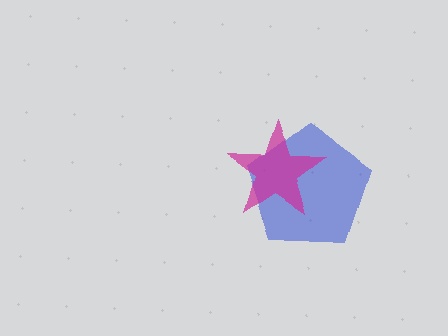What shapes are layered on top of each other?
The layered shapes are: a blue pentagon, a magenta star.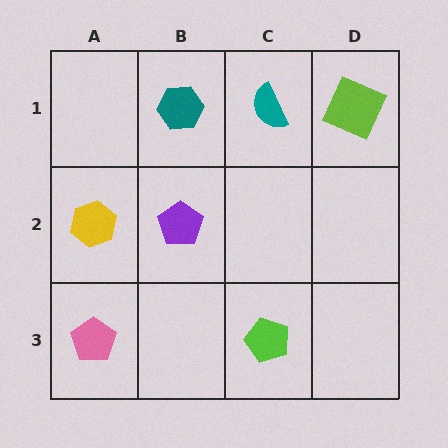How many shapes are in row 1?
3 shapes.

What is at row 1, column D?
A lime square.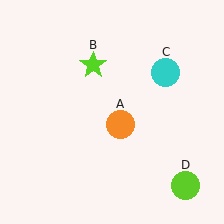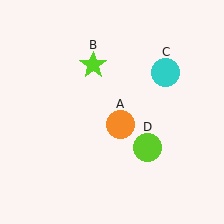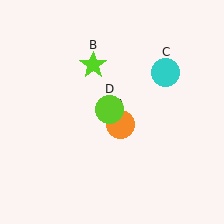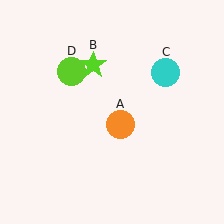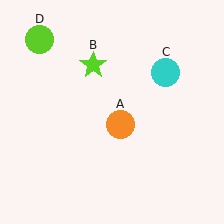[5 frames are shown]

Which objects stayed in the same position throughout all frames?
Orange circle (object A) and lime star (object B) and cyan circle (object C) remained stationary.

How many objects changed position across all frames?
1 object changed position: lime circle (object D).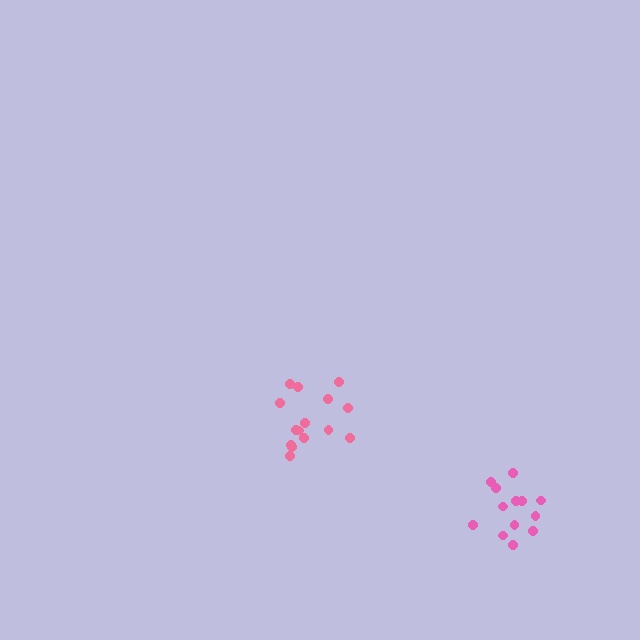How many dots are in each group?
Group 1: 13 dots, Group 2: 15 dots (28 total).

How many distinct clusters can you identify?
There are 2 distinct clusters.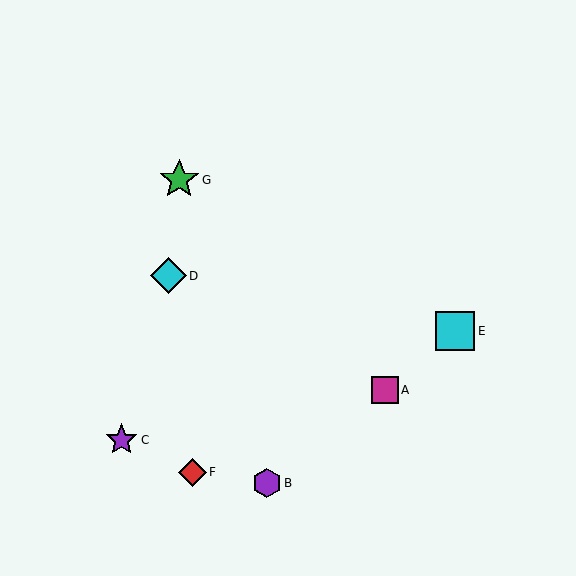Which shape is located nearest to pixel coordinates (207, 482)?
The red diamond (labeled F) at (192, 472) is nearest to that location.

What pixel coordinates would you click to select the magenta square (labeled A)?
Click at (385, 390) to select the magenta square A.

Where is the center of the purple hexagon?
The center of the purple hexagon is at (267, 483).